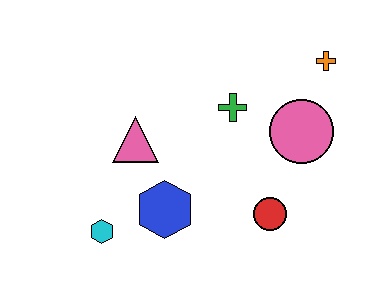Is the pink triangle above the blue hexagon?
Yes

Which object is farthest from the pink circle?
The cyan hexagon is farthest from the pink circle.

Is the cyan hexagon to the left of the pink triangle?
Yes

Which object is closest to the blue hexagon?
The cyan hexagon is closest to the blue hexagon.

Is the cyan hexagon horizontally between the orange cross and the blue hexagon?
No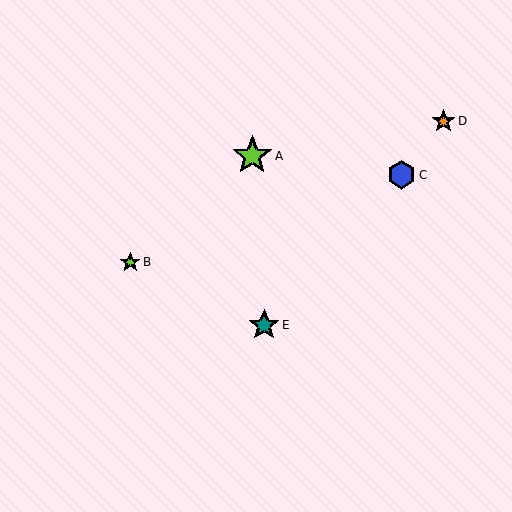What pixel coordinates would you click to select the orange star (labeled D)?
Click at (443, 121) to select the orange star D.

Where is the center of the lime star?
The center of the lime star is at (130, 262).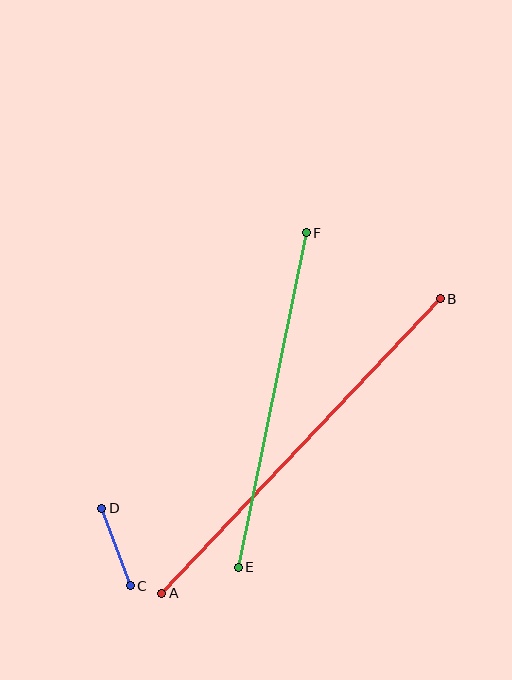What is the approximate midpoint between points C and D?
The midpoint is at approximately (116, 547) pixels.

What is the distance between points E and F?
The distance is approximately 341 pixels.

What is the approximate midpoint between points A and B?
The midpoint is at approximately (301, 446) pixels.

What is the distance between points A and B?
The distance is approximately 405 pixels.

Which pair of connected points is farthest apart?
Points A and B are farthest apart.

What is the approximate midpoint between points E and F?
The midpoint is at approximately (272, 400) pixels.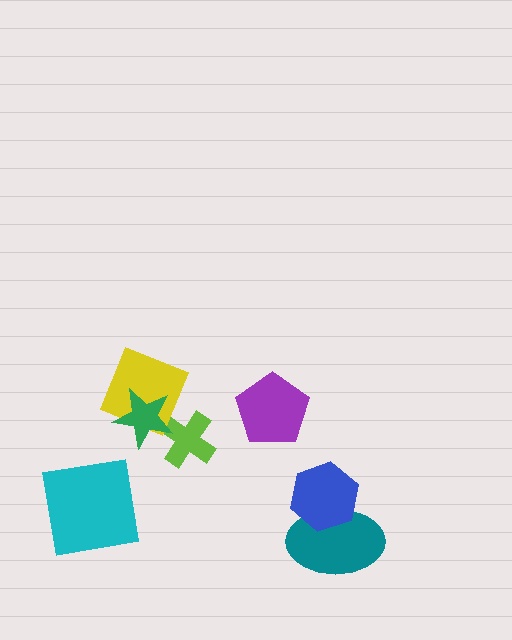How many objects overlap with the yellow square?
1 object overlaps with the yellow square.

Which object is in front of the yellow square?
The green star is in front of the yellow square.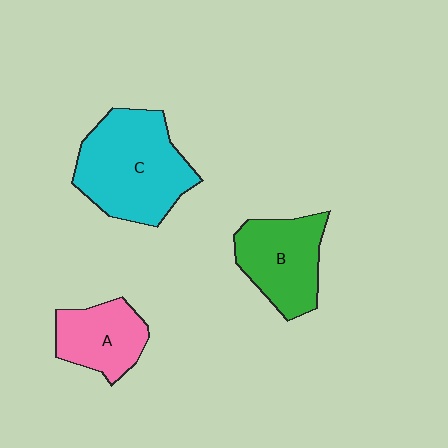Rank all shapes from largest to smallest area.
From largest to smallest: C (cyan), B (green), A (pink).